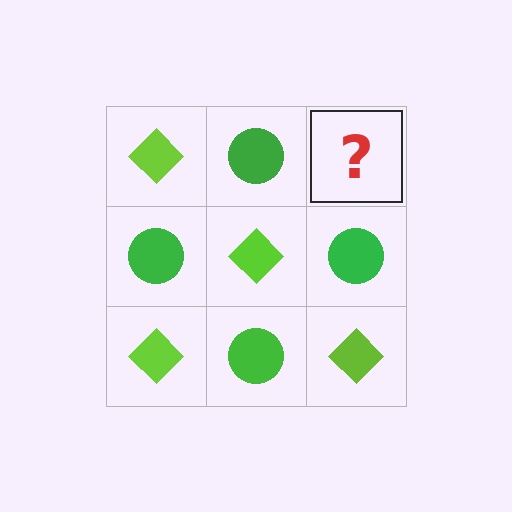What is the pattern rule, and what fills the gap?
The rule is that it alternates lime diamond and green circle in a checkerboard pattern. The gap should be filled with a lime diamond.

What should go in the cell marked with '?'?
The missing cell should contain a lime diamond.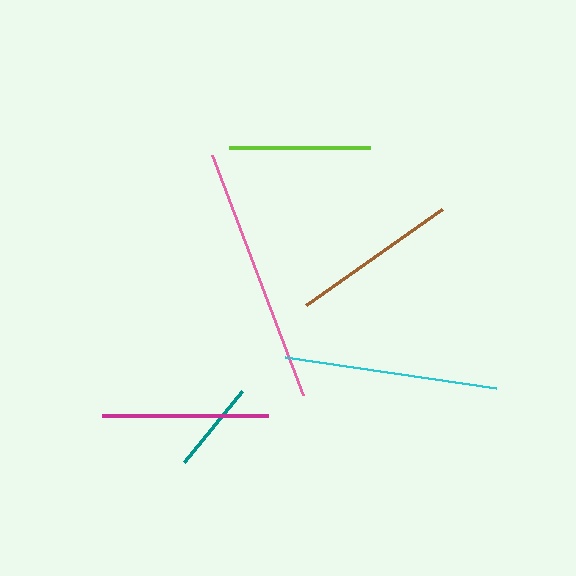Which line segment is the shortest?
The teal line is the shortest at approximately 92 pixels.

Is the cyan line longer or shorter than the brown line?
The cyan line is longer than the brown line.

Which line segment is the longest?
The pink line is the longest at approximately 257 pixels.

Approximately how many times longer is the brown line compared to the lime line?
The brown line is approximately 1.2 times the length of the lime line.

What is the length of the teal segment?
The teal segment is approximately 92 pixels long.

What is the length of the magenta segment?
The magenta segment is approximately 166 pixels long.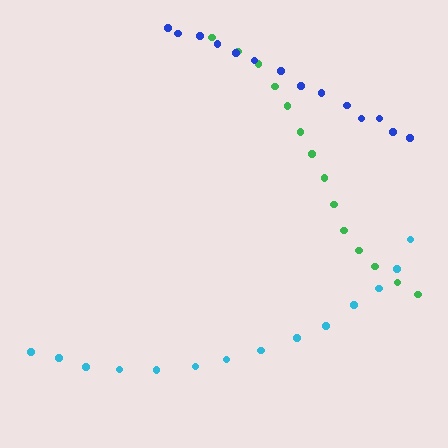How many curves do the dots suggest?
There are 3 distinct paths.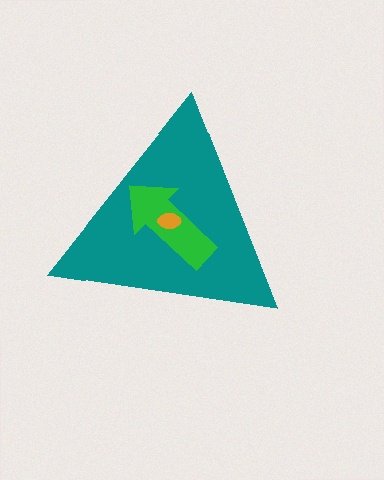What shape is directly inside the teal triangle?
The green arrow.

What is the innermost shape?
The orange ellipse.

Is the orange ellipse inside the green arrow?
Yes.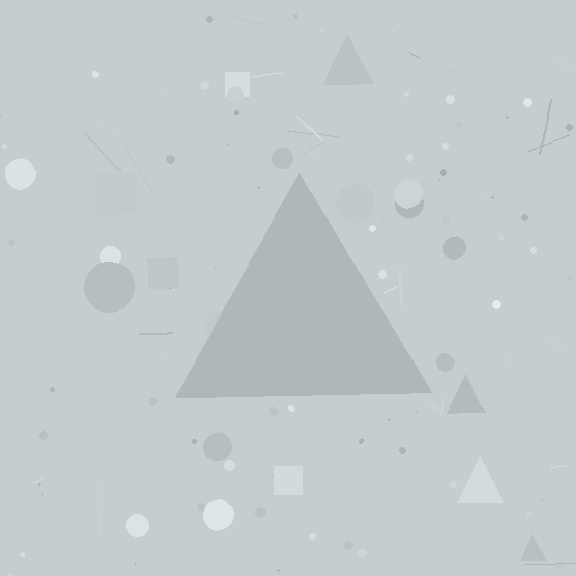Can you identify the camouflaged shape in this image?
The camouflaged shape is a triangle.